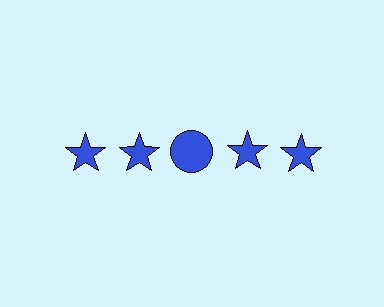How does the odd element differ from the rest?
It has a different shape: circle instead of star.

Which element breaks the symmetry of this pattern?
The blue circle in the top row, center column breaks the symmetry. All other shapes are blue stars.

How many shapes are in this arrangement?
There are 5 shapes arranged in a grid pattern.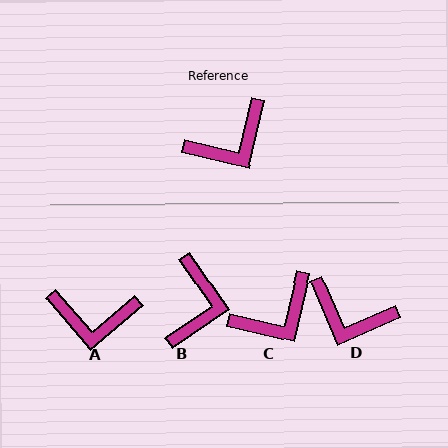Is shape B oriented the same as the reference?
No, it is off by about 48 degrees.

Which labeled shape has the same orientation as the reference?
C.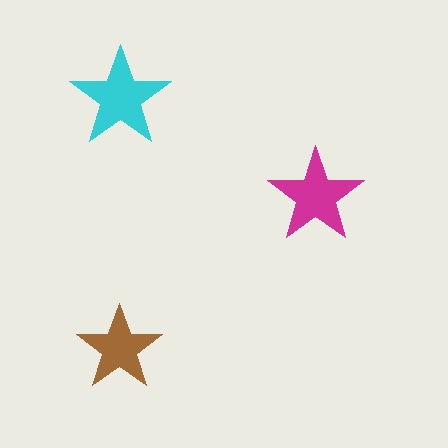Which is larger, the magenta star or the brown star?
The magenta one.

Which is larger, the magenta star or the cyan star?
The cyan one.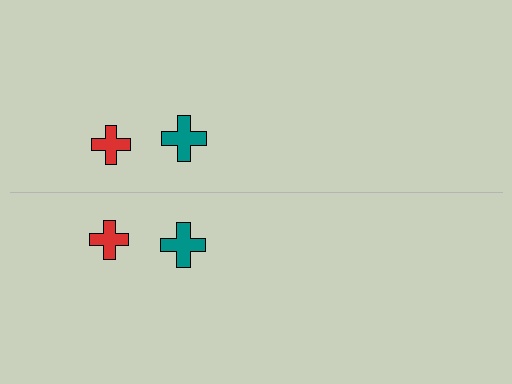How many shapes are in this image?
There are 4 shapes in this image.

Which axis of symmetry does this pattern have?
The pattern has a horizontal axis of symmetry running through the center of the image.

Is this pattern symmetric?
Yes, this pattern has bilateral (reflection) symmetry.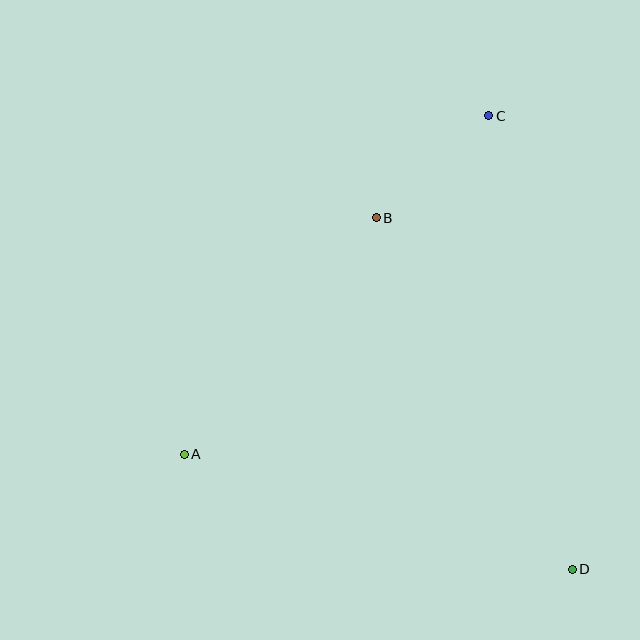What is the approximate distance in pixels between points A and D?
The distance between A and D is approximately 405 pixels.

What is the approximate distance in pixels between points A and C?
The distance between A and C is approximately 455 pixels.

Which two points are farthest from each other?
Points C and D are farthest from each other.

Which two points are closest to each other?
Points B and C are closest to each other.